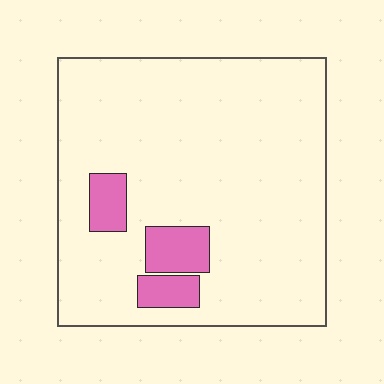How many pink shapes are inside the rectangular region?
3.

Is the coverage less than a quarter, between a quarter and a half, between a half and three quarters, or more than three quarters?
Less than a quarter.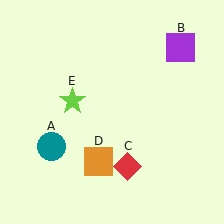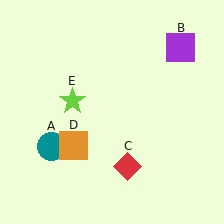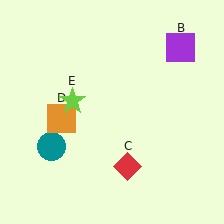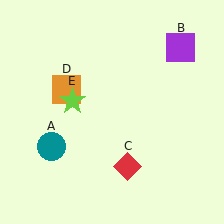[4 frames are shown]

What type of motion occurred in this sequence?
The orange square (object D) rotated clockwise around the center of the scene.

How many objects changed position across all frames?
1 object changed position: orange square (object D).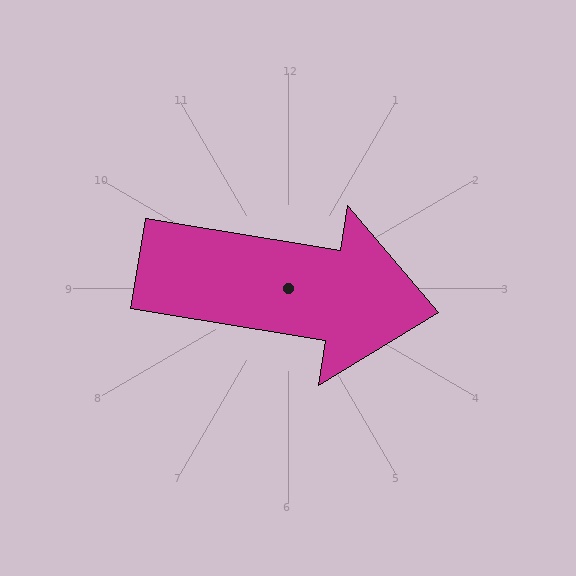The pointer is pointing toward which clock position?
Roughly 3 o'clock.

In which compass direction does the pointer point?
East.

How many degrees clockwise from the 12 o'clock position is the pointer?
Approximately 99 degrees.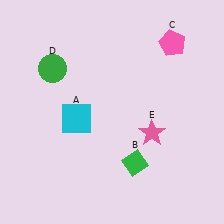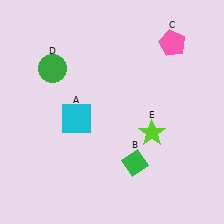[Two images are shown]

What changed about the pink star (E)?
In Image 1, E is pink. In Image 2, it changed to lime.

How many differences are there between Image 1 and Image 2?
There is 1 difference between the two images.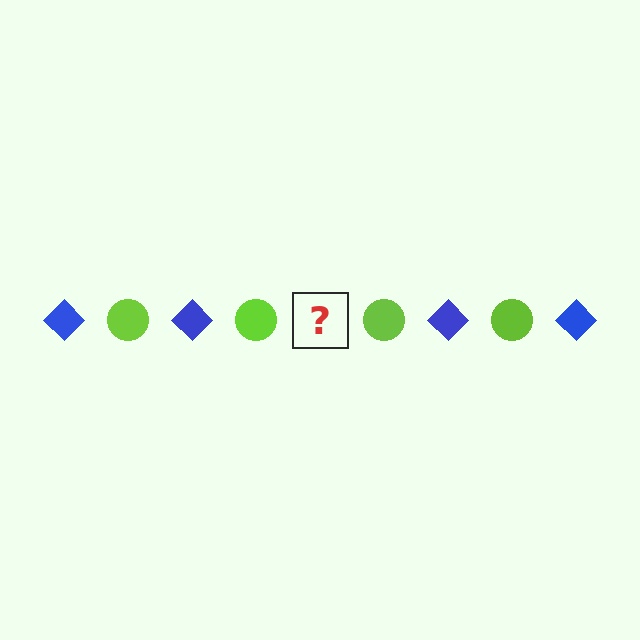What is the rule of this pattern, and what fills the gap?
The rule is that the pattern alternates between blue diamond and lime circle. The gap should be filled with a blue diamond.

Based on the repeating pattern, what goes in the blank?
The blank should be a blue diamond.